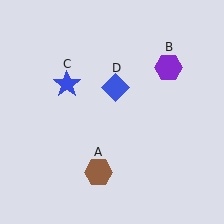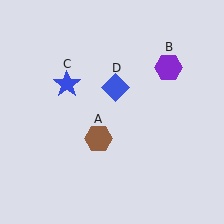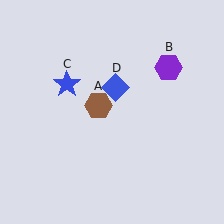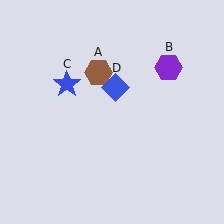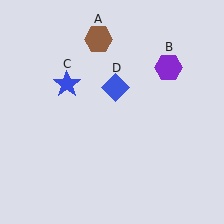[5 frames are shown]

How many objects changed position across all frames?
1 object changed position: brown hexagon (object A).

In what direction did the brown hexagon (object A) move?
The brown hexagon (object A) moved up.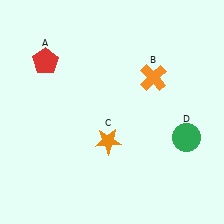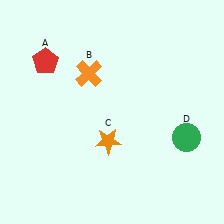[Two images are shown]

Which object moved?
The orange cross (B) moved left.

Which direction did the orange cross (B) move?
The orange cross (B) moved left.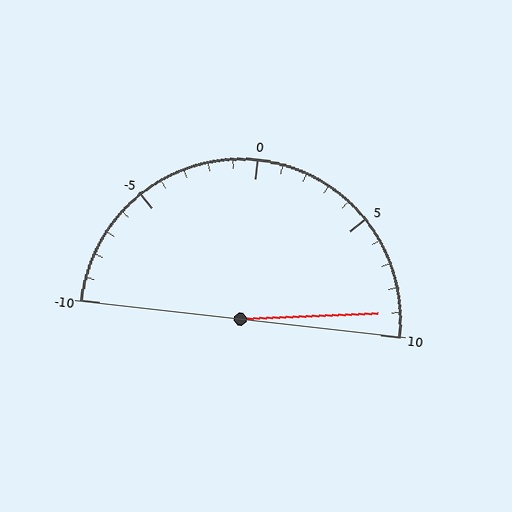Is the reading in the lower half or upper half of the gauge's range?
The reading is in the upper half of the range (-10 to 10).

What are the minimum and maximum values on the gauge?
The gauge ranges from -10 to 10.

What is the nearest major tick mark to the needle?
The nearest major tick mark is 10.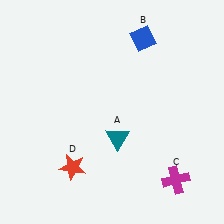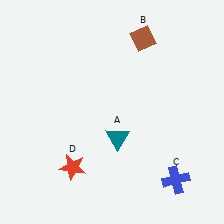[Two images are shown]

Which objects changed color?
B changed from blue to brown. C changed from magenta to blue.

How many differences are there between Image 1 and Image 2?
There are 2 differences between the two images.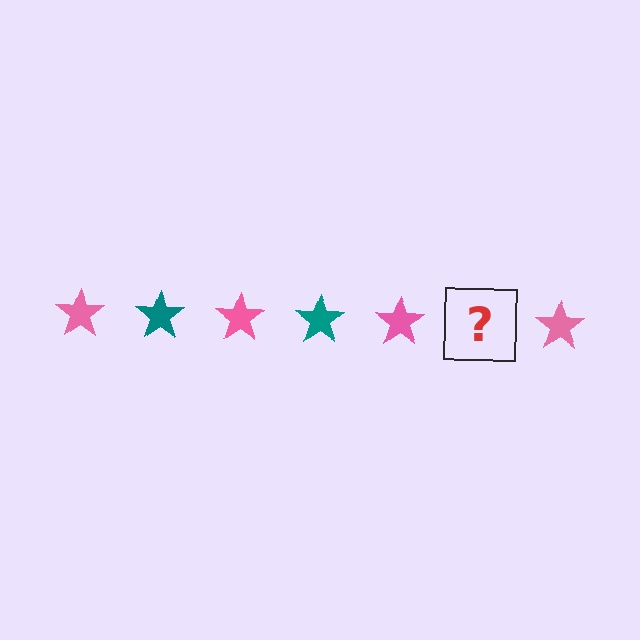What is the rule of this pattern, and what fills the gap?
The rule is that the pattern cycles through pink, teal stars. The gap should be filled with a teal star.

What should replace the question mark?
The question mark should be replaced with a teal star.